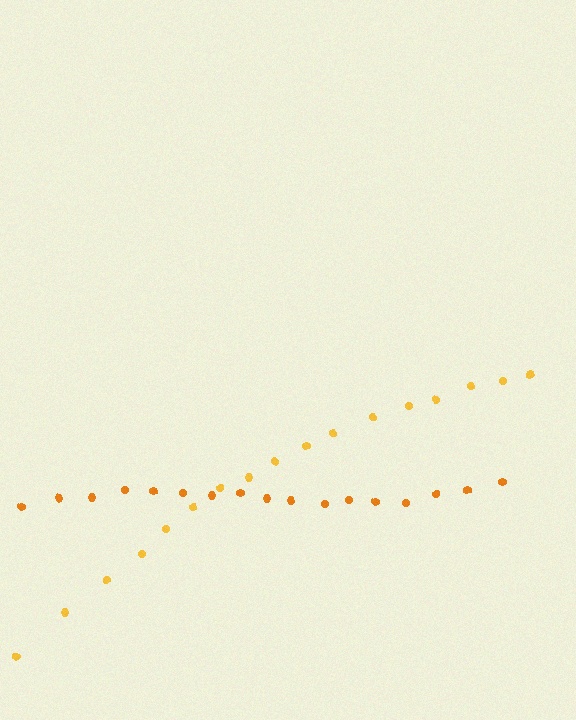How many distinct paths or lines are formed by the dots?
There are 2 distinct paths.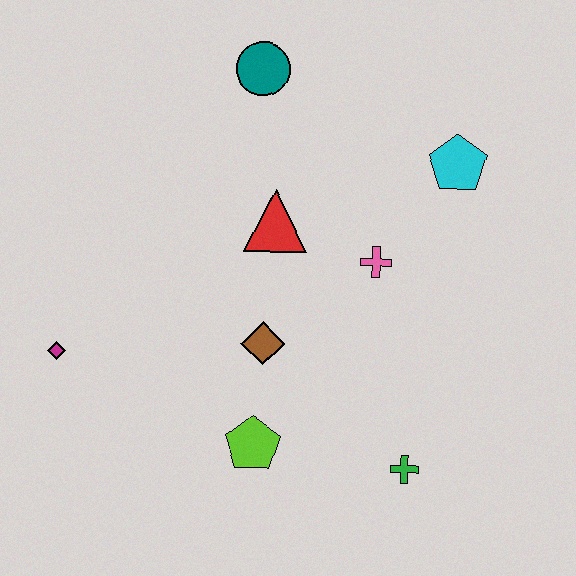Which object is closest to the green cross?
The lime pentagon is closest to the green cross.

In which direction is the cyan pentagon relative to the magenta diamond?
The cyan pentagon is to the right of the magenta diamond.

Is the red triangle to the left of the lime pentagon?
No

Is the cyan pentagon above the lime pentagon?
Yes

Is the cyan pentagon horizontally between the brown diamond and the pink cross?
No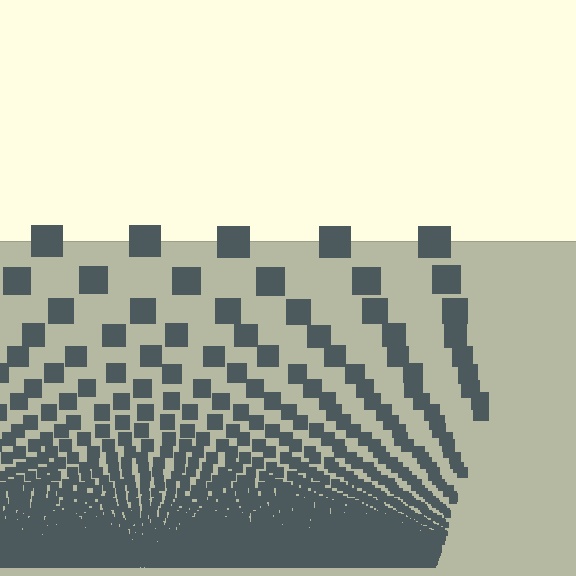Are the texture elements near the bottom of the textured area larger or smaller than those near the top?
Smaller. The gradient is inverted — elements near the bottom are smaller and denser.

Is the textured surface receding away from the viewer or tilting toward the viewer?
The surface appears to tilt toward the viewer. Texture elements get larger and sparser toward the top.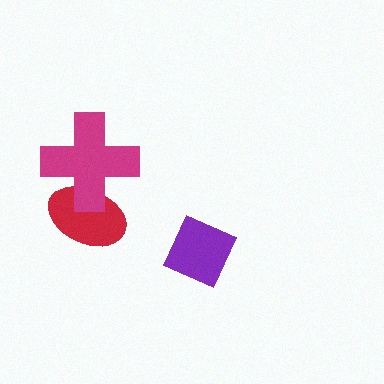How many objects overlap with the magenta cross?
1 object overlaps with the magenta cross.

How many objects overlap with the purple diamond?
0 objects overlap with the purple diamond.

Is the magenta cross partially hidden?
No, no other shape covers it.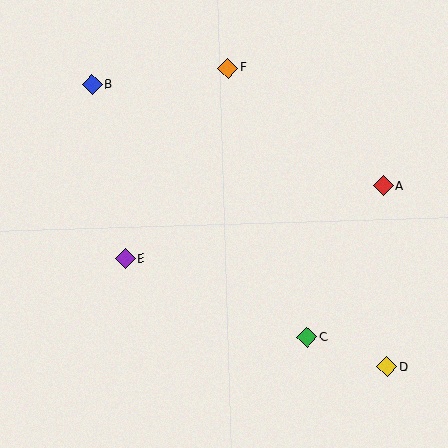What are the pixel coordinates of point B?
Point B is at (92, 85).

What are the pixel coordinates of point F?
Point F is at (228, 68).